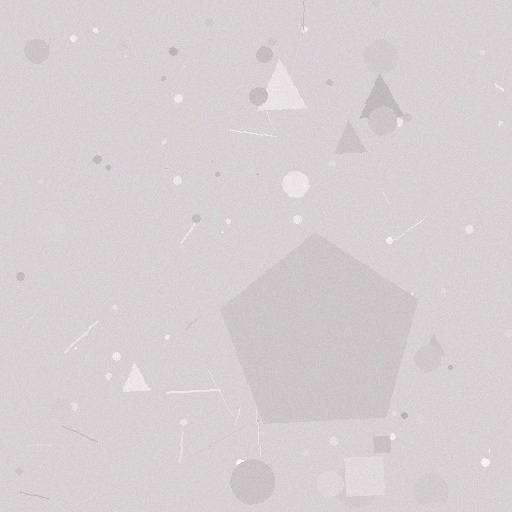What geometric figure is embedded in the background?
A pentagon is embedded in the background.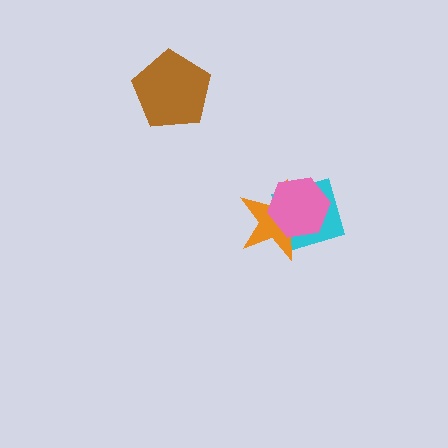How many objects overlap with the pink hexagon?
2 objects overlap with the pink hexagon.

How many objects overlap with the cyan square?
2 objects overlap with the cyan square.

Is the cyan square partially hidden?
Yes, it is partially covered by another shape.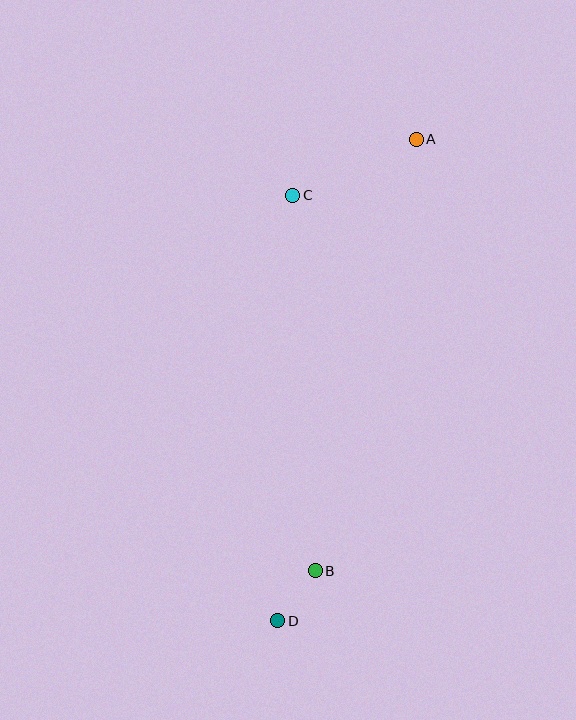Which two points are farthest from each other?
Points A and D are farthest from each other.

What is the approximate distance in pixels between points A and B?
The distance between A and B is approximately 443 pixels.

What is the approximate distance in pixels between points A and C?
The distance between A and C is approximately 135 pixels.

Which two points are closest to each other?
Points B and D are closest to each other.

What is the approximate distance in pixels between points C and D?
The distance between C and D is approximately 426 pixels.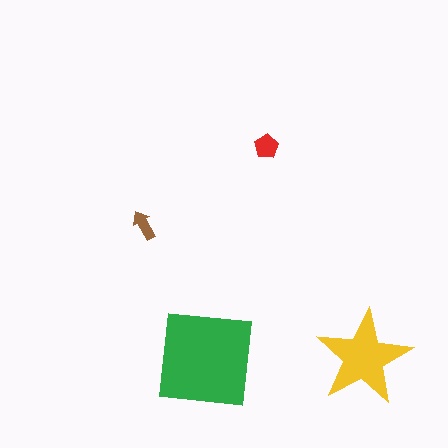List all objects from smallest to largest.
The brown arrow, the red pentagon, the yellow star, the green square.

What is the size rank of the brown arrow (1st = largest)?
4th.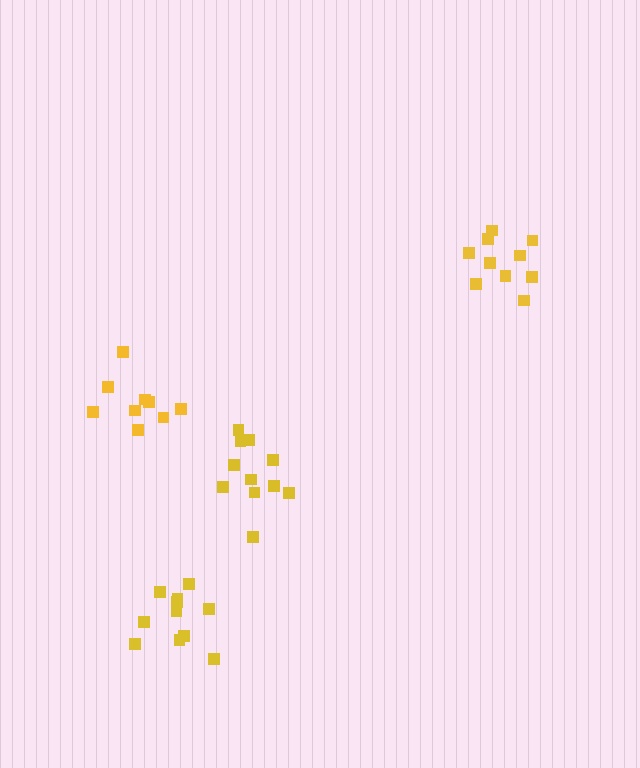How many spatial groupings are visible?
There are 4 spatial groupings.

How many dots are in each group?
Group 1: 11 dots, Group 2: 9 dots, Group 3: 11 dots, Group 4: 10 dots (41 total).